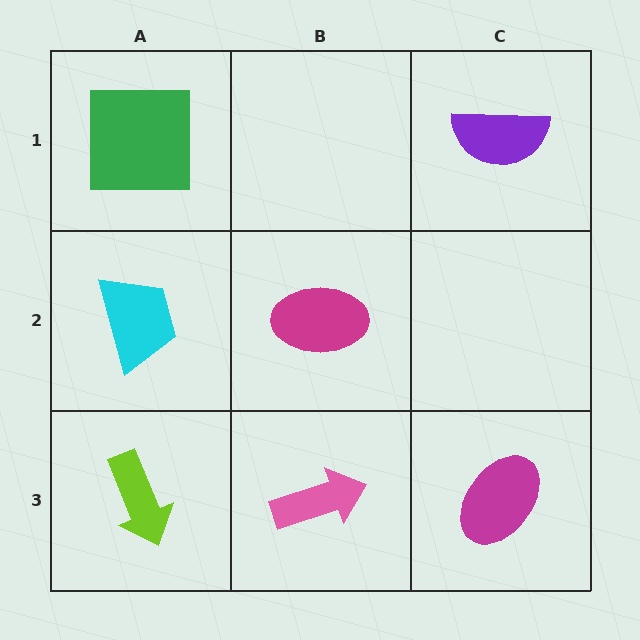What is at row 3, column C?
A magenta ellipse.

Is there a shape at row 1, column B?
No, that cell is empty.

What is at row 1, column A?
A green square.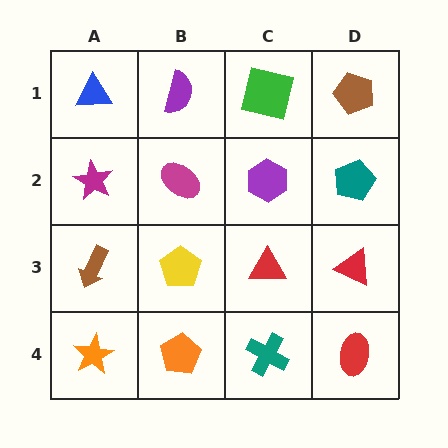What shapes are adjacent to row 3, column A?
A magenta star (row 2, column A), an orange star (row 4, column A), a yellow pentagon (row 3, column B).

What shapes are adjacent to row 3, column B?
A magenta ellipse (row 2, column B), an orange pentagon (row 4, column B), a brown arrow (row 3, column A), a red triangle (row 3, column C).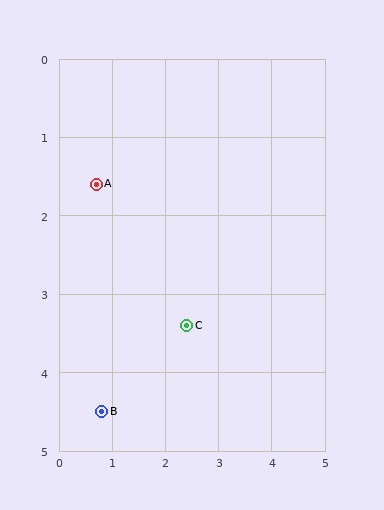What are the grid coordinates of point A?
Point A is at approximately (0.7, 1.6).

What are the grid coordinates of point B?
Point B is at approximately (0.8, 4.5).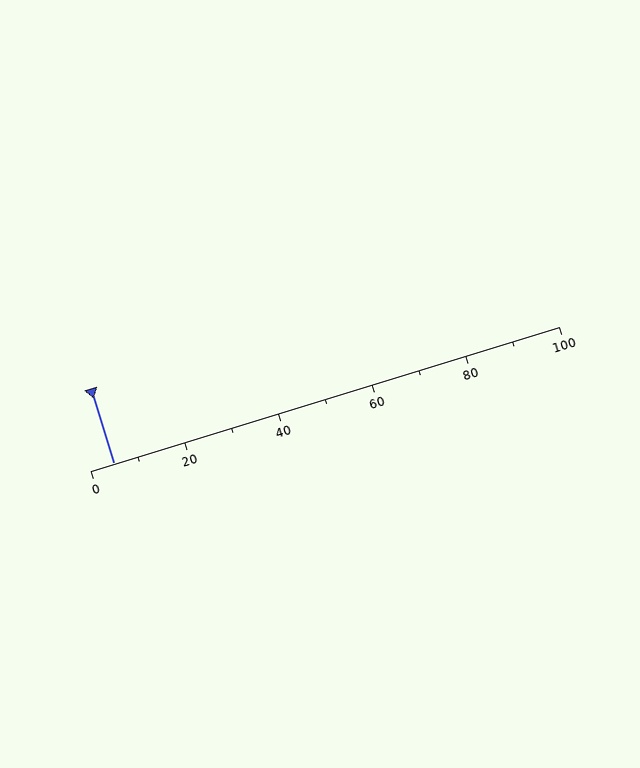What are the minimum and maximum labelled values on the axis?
The axis runs from 0 to 100.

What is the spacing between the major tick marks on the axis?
The major ticks are spaced 20 apart.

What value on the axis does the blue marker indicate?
The marker indicates approximately 5.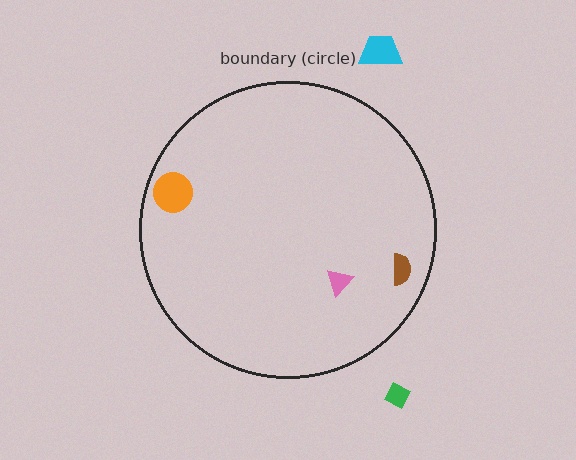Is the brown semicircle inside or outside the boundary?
Inside.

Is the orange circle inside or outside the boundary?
Inside.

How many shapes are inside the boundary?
3 inside, 2 outside.